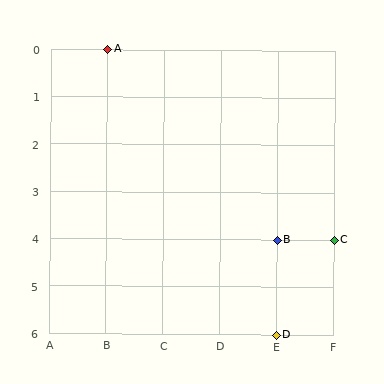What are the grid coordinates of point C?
Point C is at grid coordinates (F, 4).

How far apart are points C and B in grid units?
Points C and B are 1 column apart.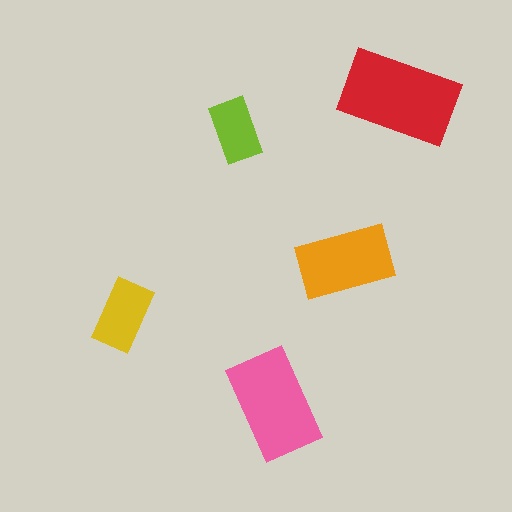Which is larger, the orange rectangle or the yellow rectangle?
The orange one.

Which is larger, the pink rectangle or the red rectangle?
The red one.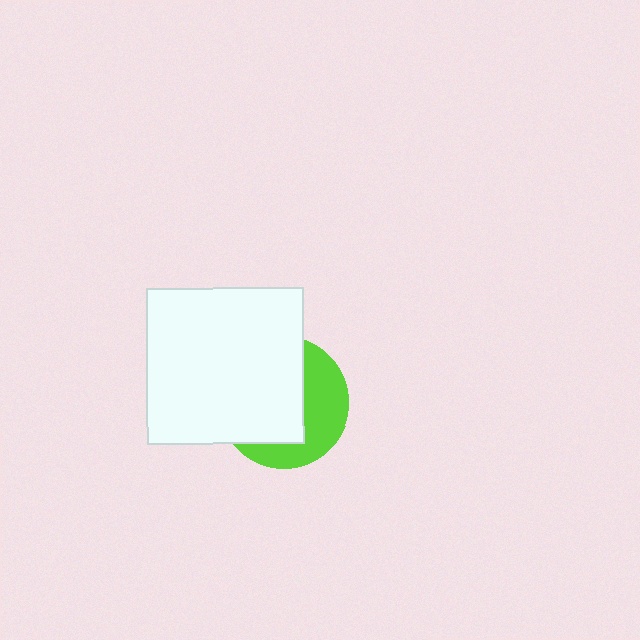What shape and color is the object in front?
The object in front is a white square.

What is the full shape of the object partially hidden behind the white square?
The partially hidden object is a lime circle.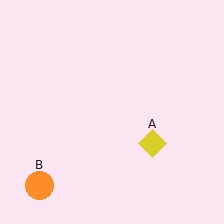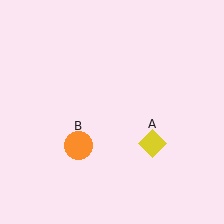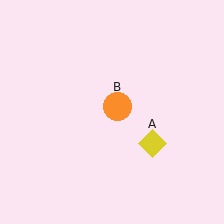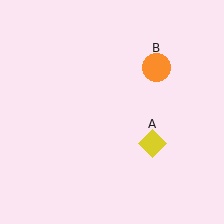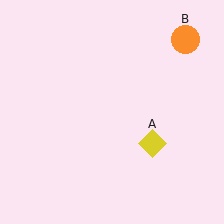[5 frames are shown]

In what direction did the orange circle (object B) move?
The orange circle (object B) moved up and to the right.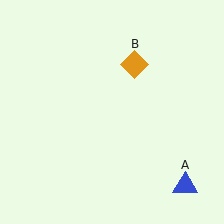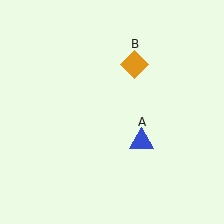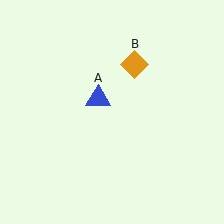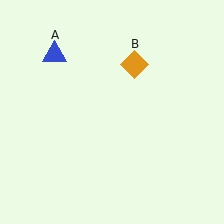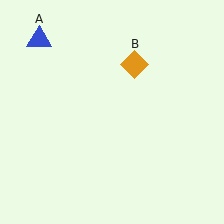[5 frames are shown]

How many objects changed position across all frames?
1 object changed position: blue triangle (object A).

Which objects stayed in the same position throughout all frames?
Orange diamond (object B) remained stationary.